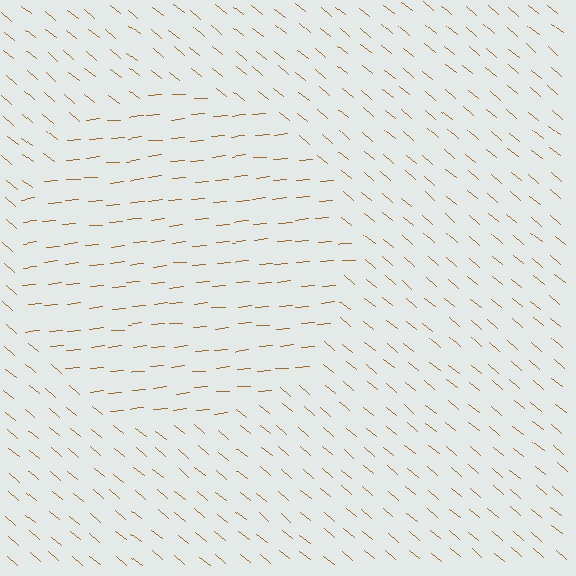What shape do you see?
I see a circle.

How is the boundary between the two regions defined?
The boundary is defined purely by a change in line orientation (approximately 45 degrees difference). All lines are the same color and thickness.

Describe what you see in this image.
The image is filled with small brown line segments. A circle region in the image has lines oriented differently from the surrounding lines, creating a visible texture boundary.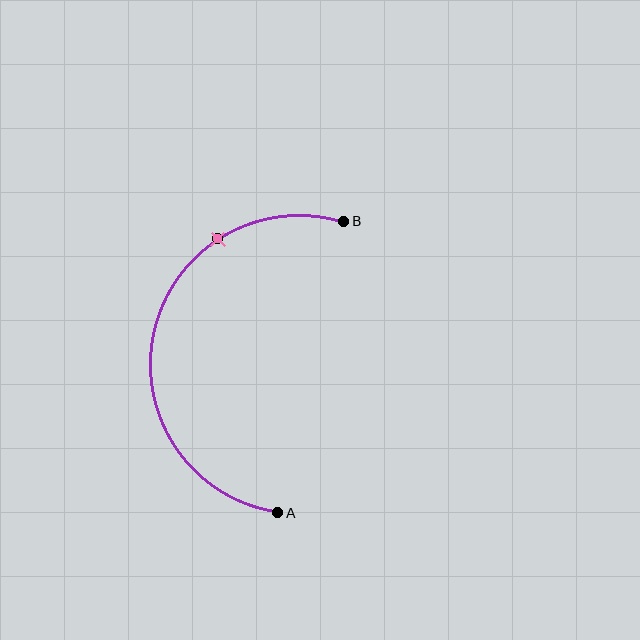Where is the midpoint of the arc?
The arc midpoint is the point on the curve farthest from the straight line joining A and B. It sits to the left of that line.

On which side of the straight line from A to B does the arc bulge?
The arc bulges to the left of the straight line connecting A and B.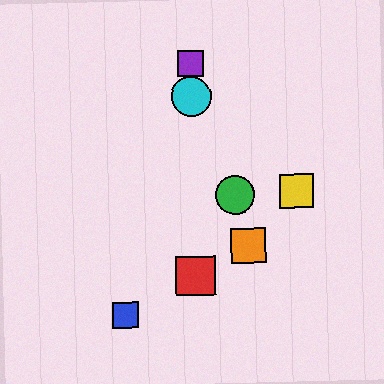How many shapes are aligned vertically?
3 shapes (the red square, the purple square, the cyan circle) are aligned vertically.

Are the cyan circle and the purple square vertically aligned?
Yes, both are at x≈191.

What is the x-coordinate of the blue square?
The blue square is at x≈126.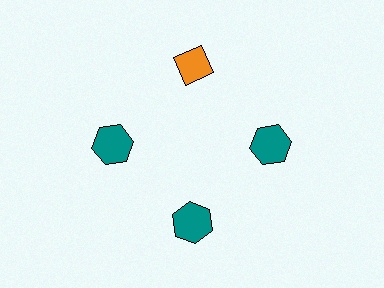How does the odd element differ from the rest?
It differs in both color (orange instead of teal) and shape (diamond instead of hexagon).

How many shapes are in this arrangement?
There are 4 shapes arranged in a ring pattern.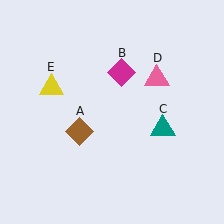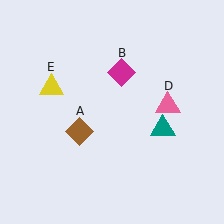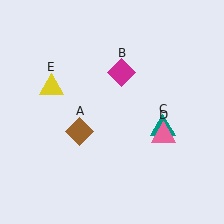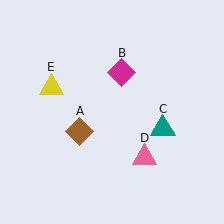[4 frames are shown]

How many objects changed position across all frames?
1 object changed position: pink triangle (object D).